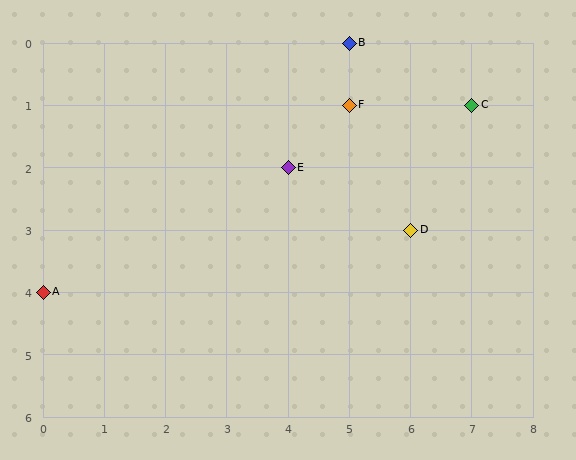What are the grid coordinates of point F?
Point F is at grid coordinates (5, 1).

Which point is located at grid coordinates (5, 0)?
Point B is at (5, 0).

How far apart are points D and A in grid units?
Points D and A are 6 columns and 1 row apart (about 6.1 grid units diagonally).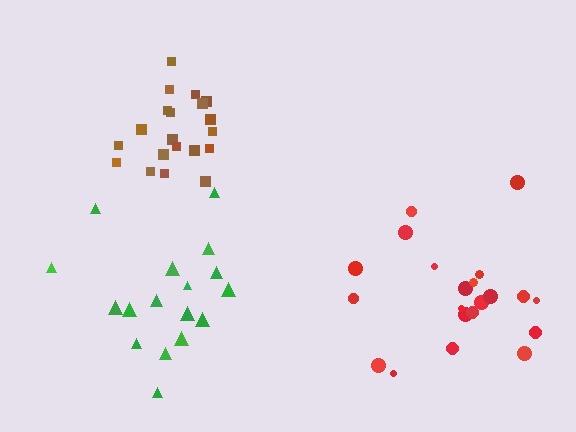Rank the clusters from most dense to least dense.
brown, red, green.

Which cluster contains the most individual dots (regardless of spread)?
Red (21).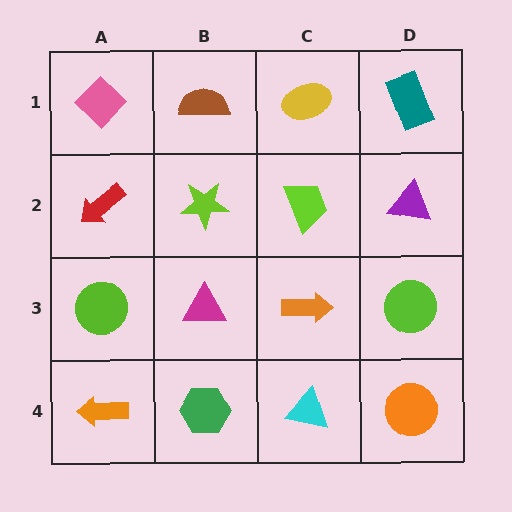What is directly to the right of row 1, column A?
A brown semicircle.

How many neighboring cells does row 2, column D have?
3.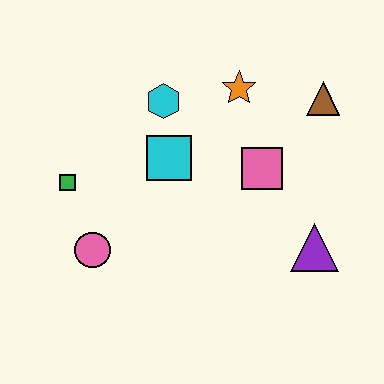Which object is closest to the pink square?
The orange star is closest to the pink square.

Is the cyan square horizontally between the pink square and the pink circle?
Yes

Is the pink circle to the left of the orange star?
Yes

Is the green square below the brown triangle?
Yes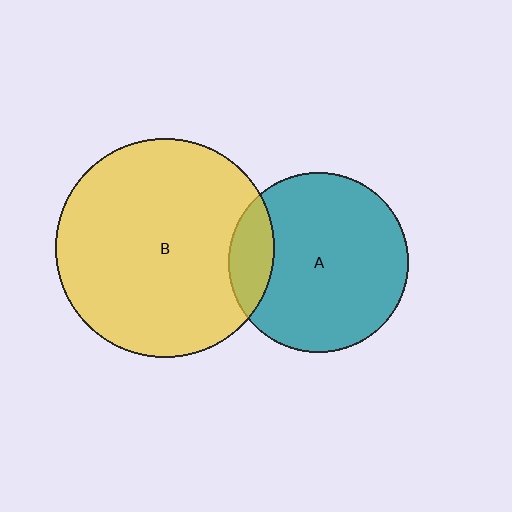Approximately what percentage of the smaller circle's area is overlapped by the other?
Approximately 15%.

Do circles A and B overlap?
Yes.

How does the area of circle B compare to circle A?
Approximately 1.5 times.